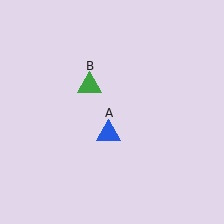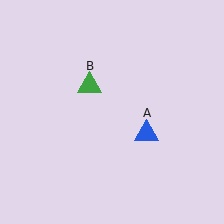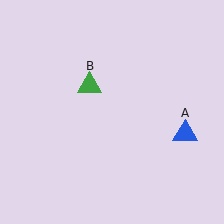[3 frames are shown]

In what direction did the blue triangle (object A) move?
The blue triangle (object A) moved right.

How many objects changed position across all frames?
1 object changed position: blue triangle (object A).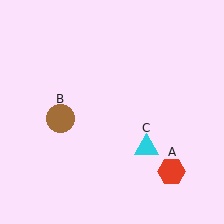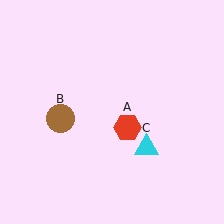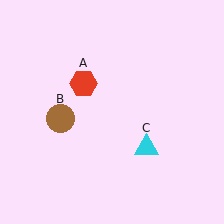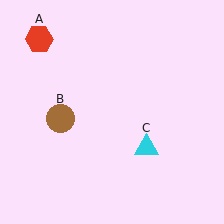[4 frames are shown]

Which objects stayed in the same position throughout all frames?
Brown circle (object B) and cyan triangle (object C) remained stationary.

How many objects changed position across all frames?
1 object changed position: red hexagon (object A).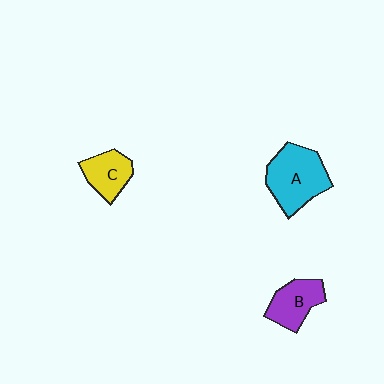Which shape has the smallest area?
Shape C (yellow).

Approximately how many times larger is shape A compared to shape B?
Approximately 1.5 times.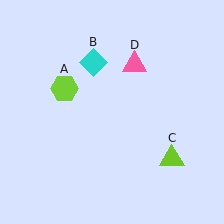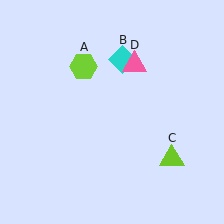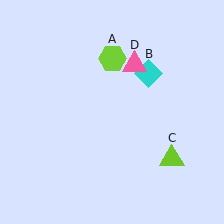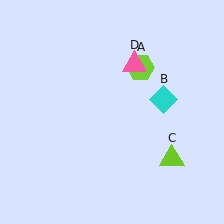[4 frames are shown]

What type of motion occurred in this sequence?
The lime hexagon (object A), cyan diamond (object B) rotated clockwise around the center of the scene.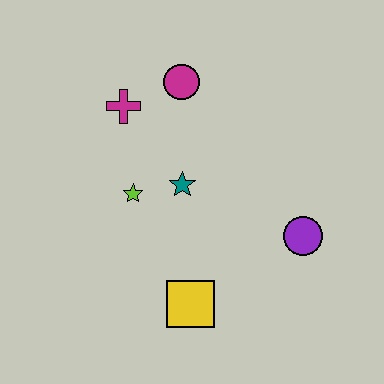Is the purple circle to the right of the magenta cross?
Yes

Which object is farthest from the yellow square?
The magenta circle is farthest from the yellow square.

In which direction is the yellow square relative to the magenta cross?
The yellow square is below the magenta cross.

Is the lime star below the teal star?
Yes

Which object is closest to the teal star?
The lime star is closest to the teal star.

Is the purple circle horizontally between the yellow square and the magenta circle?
No